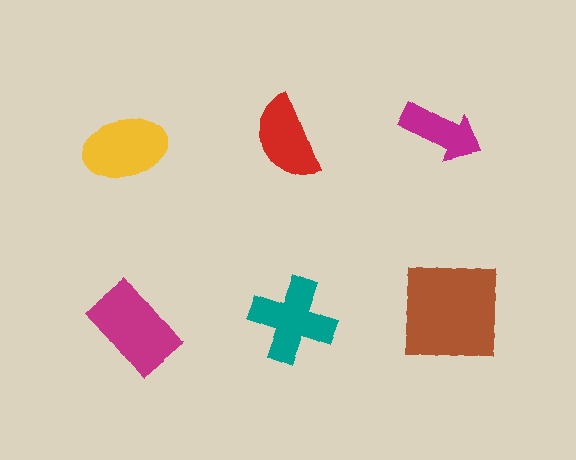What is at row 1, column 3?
A magenta arrow.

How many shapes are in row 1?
3 shapes.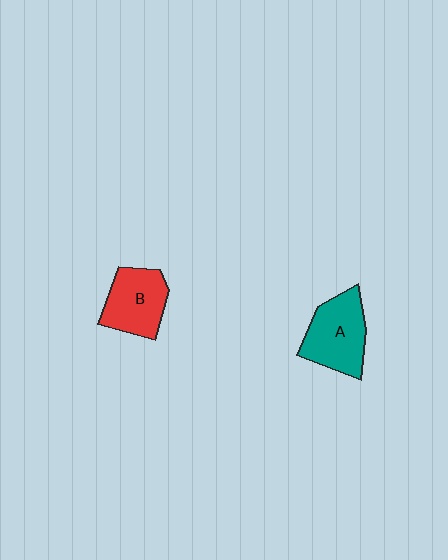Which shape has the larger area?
Shape A (teal).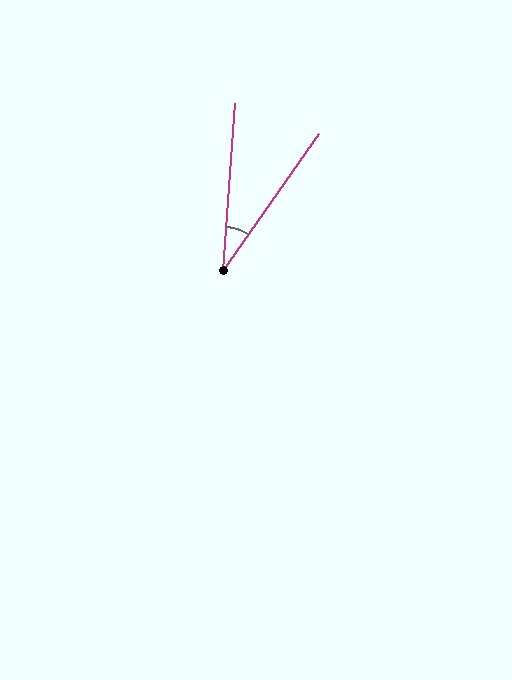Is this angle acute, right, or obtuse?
It is acute.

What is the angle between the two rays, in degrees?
Approximately 31 degrees.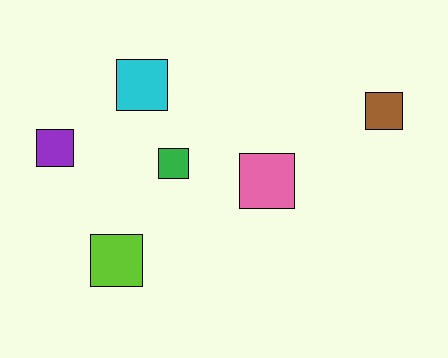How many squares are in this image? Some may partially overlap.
There are 6 squares.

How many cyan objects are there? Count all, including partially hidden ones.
There is 1 cyan object.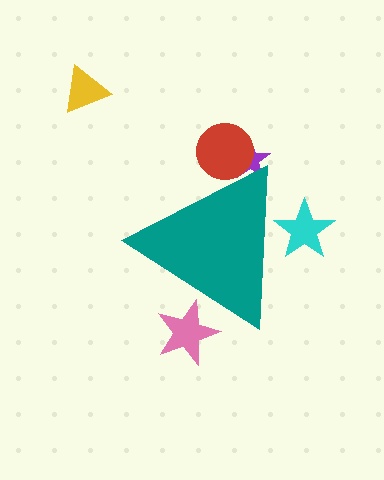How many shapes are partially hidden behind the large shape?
4 shapes are partially hidden.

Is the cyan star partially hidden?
Yes, the cyan star is partially hidden behind the teal triangle.